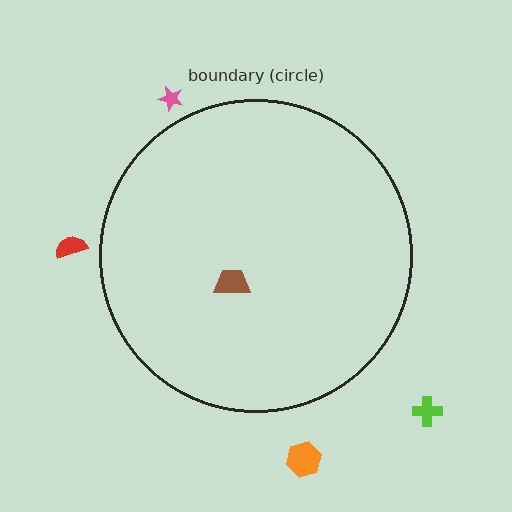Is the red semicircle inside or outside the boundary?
Outside.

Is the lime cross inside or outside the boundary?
Outside.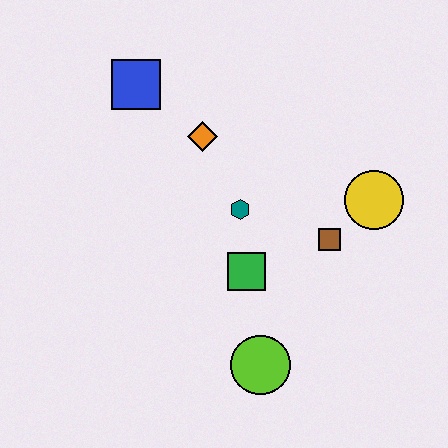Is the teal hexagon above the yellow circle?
No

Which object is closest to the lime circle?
The green square is closest to the lime circle.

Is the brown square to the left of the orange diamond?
No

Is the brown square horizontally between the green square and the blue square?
No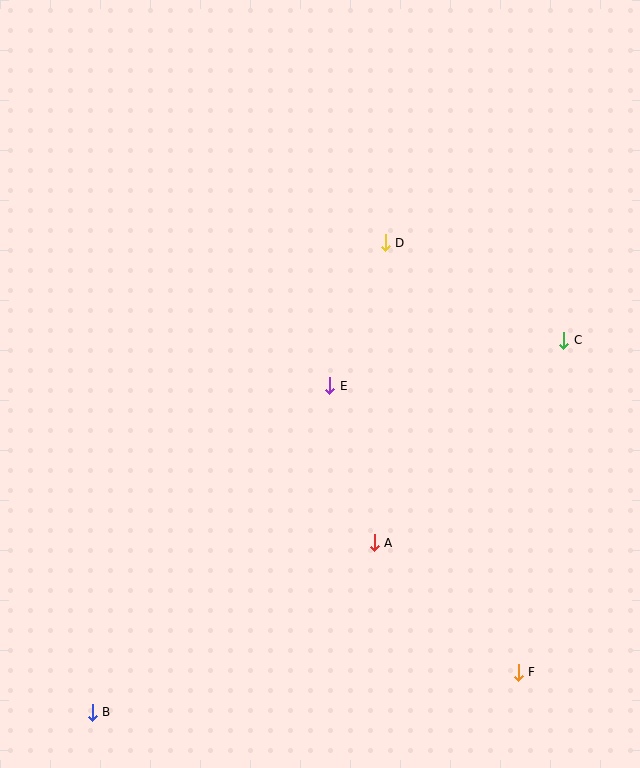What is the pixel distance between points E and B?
The distance between E and B is 404 pixels.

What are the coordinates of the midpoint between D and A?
The midpoint between D and A is at (380, 393).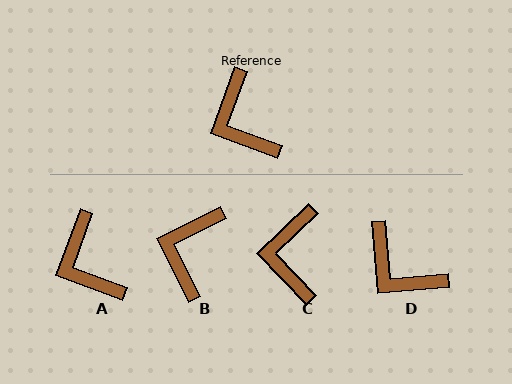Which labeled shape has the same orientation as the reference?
A.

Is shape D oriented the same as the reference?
No, it is off by about 25 degrees.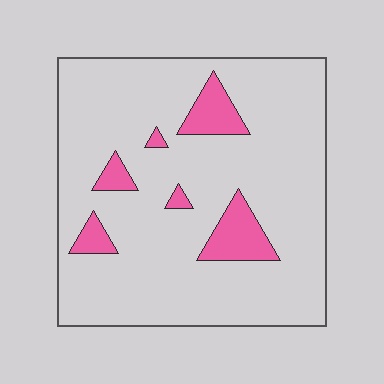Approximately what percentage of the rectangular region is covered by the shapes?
Approximately 10%.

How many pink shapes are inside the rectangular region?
6.